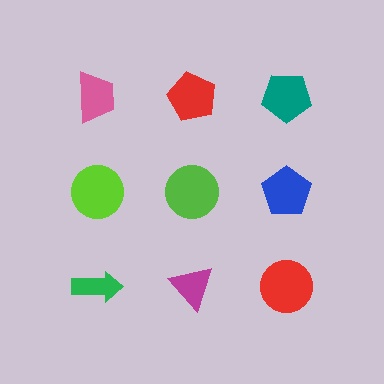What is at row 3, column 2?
A magenta triangle.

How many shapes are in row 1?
3 shapes.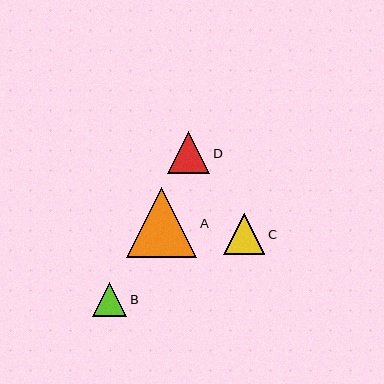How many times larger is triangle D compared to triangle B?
Triangle D is approximately 1.2 times the size of triangle B.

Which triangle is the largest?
Triangle A is the largest with a size of approximately 70 pixels.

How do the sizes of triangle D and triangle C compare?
Triangle D and triangle C are approximately the same size.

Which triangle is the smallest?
Triangle B is the smallest with a size of approximately 35 pixels.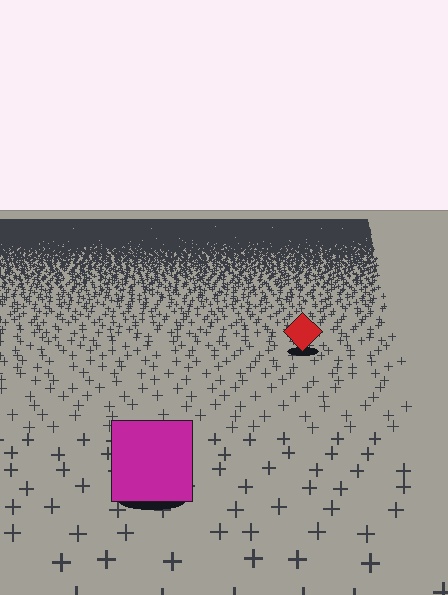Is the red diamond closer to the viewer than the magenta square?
No. The magenta square is closer — you can tell from the texture gradient: the ground texture is coarser near it.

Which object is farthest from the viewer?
The red diamond is farthest from the viewer. It appears smaller and the ground texture around it is denser.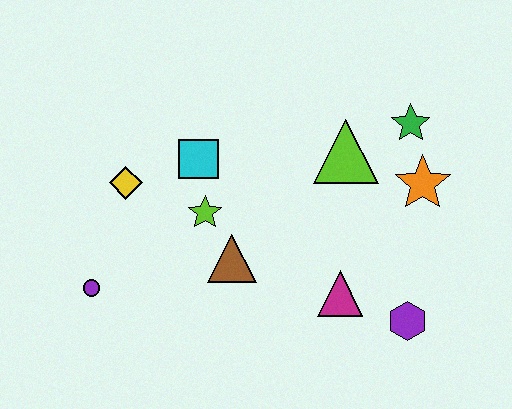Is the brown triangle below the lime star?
Yes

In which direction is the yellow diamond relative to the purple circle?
The yellow diamond is above the purple circle.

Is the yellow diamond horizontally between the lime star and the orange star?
No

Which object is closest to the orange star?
The green star is closest to the orange star.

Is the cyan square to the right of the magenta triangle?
No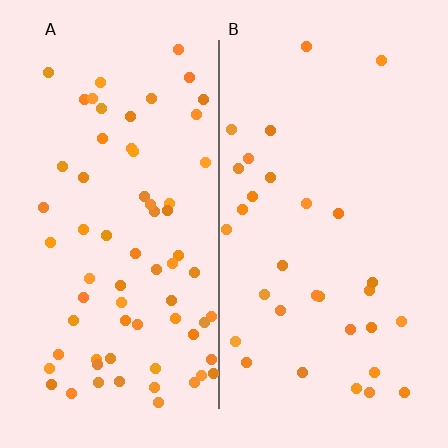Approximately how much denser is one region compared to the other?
Approximately 2.2× — region A over region B.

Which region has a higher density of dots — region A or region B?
A (the left).